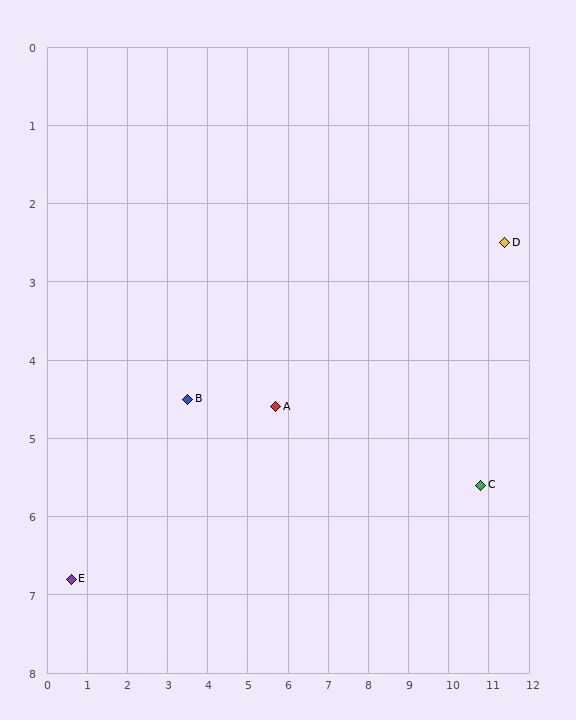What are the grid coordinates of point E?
Point E is at approximately (0.6, 6.8).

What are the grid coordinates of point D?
Point D is at approximately (11.4, 2.5).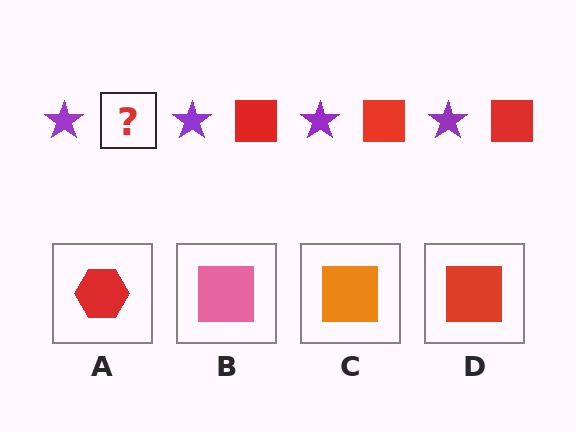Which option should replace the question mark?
Option D.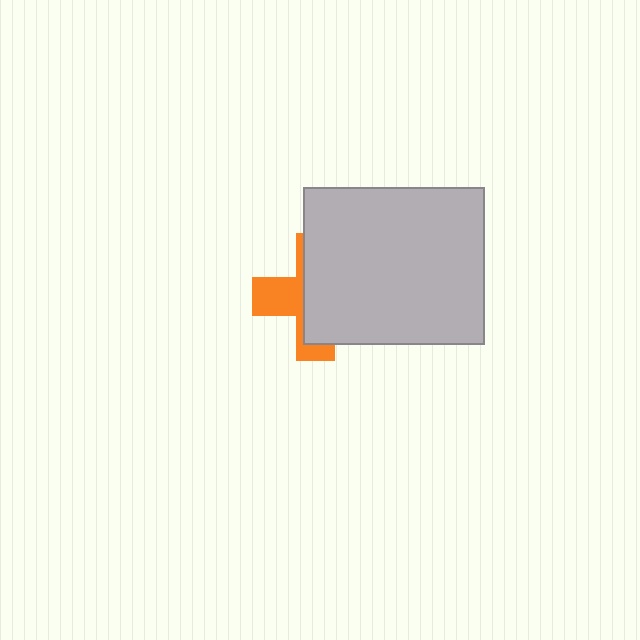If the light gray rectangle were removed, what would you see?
You would see the complete orange cross.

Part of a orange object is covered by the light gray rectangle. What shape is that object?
It is a cross.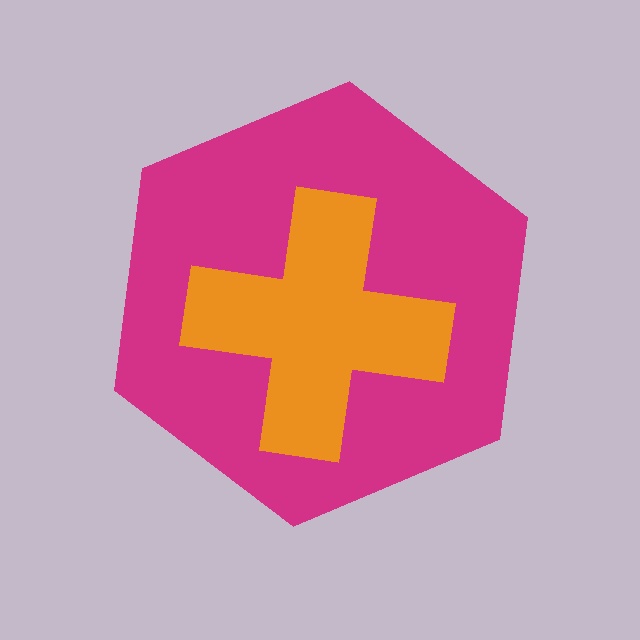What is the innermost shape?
The orange cross.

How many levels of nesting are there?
2.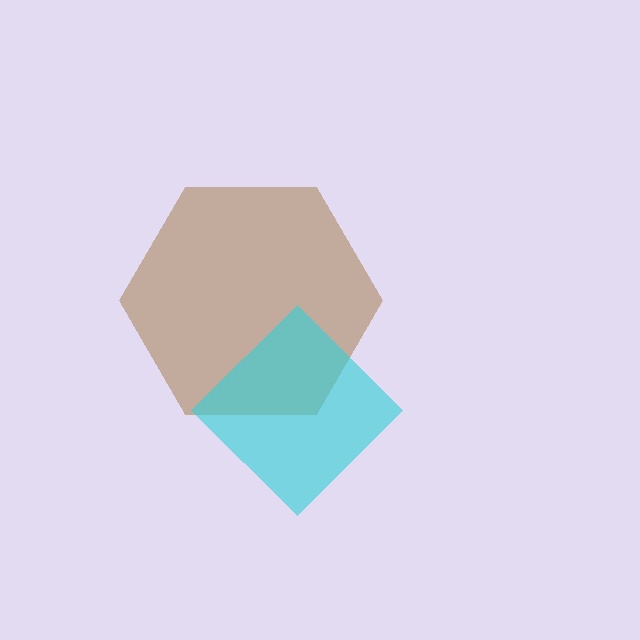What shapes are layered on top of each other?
The layered shapes are: a brown hexagon, a cyan diamond.